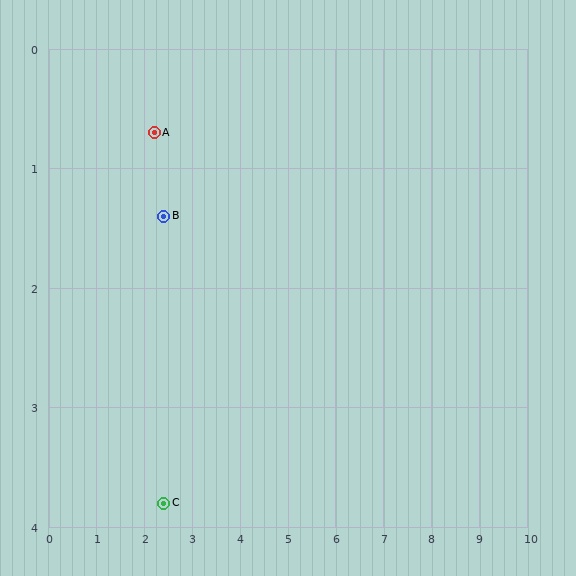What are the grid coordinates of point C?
Point C is at approximately (2.4, 3.8).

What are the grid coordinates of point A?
Point A is at approximately (2.2, 0.7).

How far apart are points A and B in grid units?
Points A and B are about 0.7 grid units apart.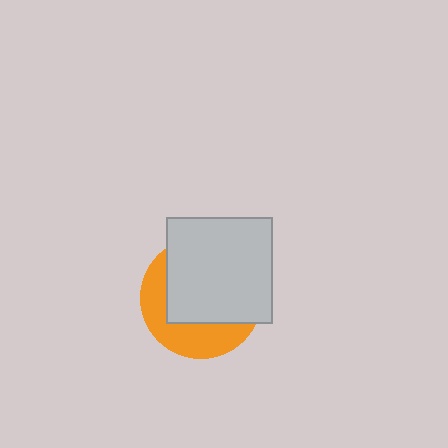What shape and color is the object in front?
The object in front is a light gray square.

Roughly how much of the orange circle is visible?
A small part of it is visible (roughly 37%).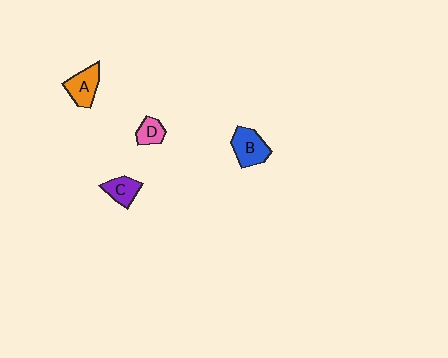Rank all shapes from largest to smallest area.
From largest to smallest: B (blue), A (orange), C (purple), D (pink).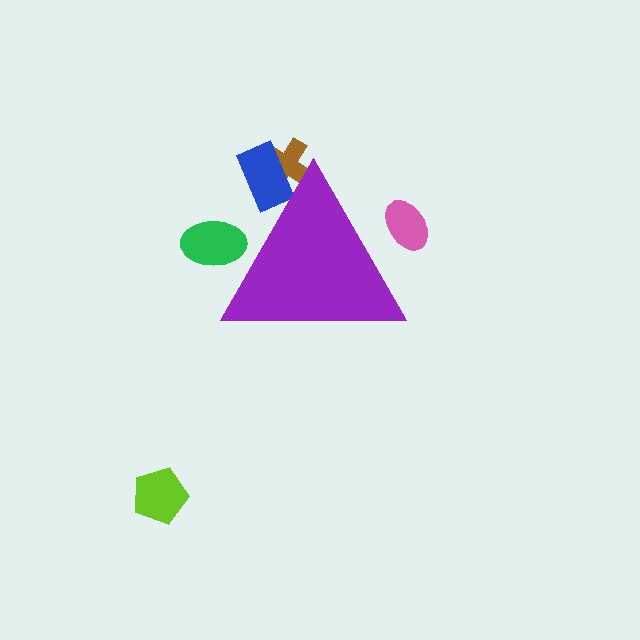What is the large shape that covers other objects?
A purple triangle.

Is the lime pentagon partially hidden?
No, the lime pentagon is fully visible.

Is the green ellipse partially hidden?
Yes, the green ellipse is partially hidden behind the purple triangle.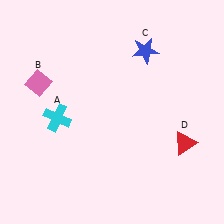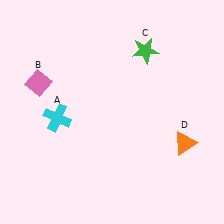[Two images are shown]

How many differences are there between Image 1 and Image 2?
There are 2 differences between the two images.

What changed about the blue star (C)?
In Image 1, C is blue. In Image 2, it changed to green.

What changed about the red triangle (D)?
In Image 1, D is red. In Image 2, it changed to orange.